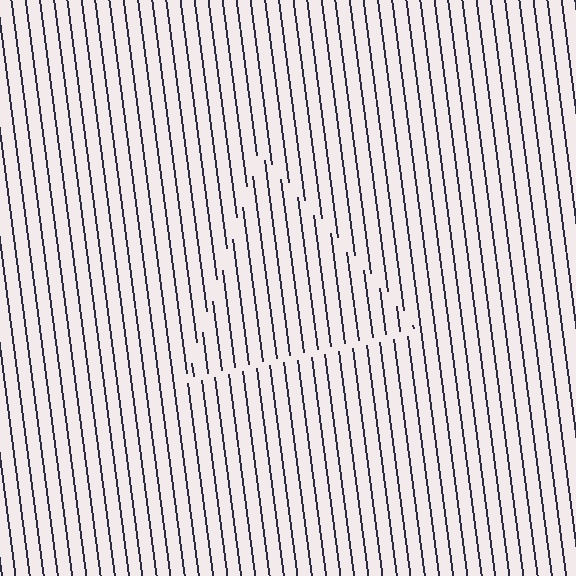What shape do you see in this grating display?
An illusory triangle. The interior of the shape contains the same grating, shifted by half a period — the contour is defined by the phase discontinuity where line-ends from the inner and outer gratings abut.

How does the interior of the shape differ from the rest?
The interior of the shape contains the same grating, shifted by half a period — the contour is defined by the phase discontinuity where line-ends from the inner and outer gratings abut.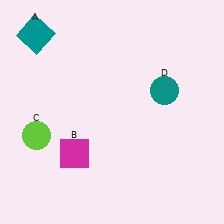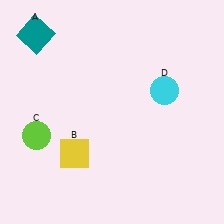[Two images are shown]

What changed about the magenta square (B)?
In Image 1, B is magenta. In Image 2, it changed to yellow.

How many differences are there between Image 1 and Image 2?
There are 2 differences between the two images.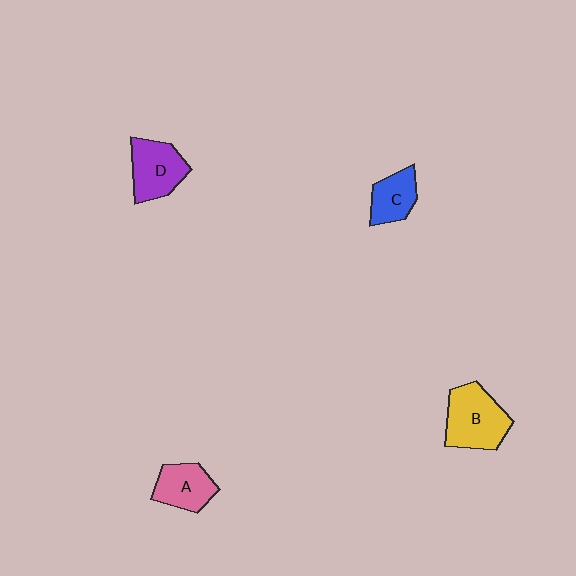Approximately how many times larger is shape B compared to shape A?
Approximately 1.4 times.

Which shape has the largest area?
Shape B (yellow).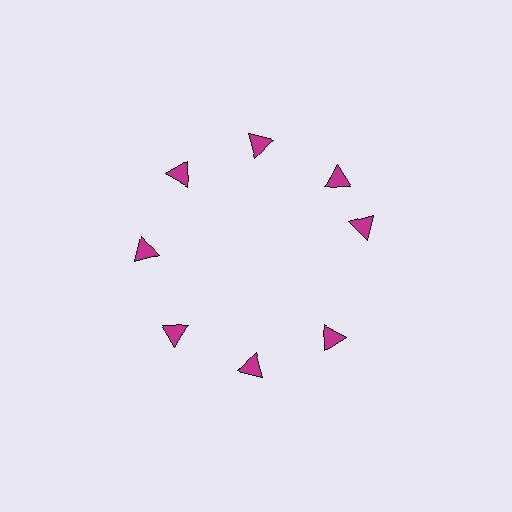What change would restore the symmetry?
The symmetry would be restored by rotating it back into even spacing with its neighbors so that all 8 triangles sit at equal angles and equal distance from the center.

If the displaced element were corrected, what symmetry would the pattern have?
It would have 8-fold rotational symmetry — the pattern would map onto itself every 45 degrees.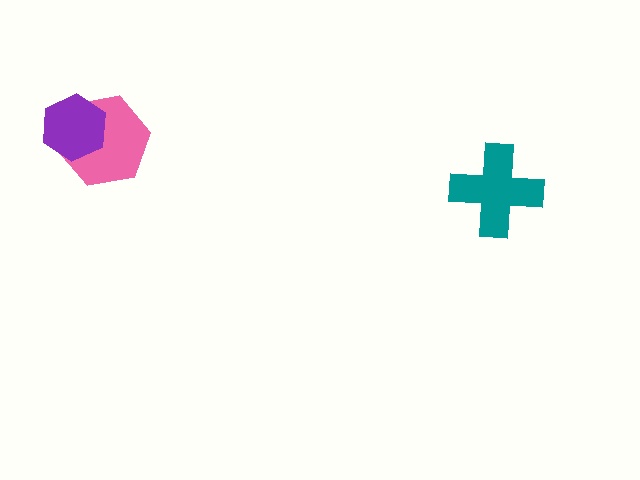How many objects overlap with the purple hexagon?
1 object overlaps with the purple hexagon.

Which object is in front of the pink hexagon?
The purple hexagon is in front of the pink hexagon.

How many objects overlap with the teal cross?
0 objects overlap with the teal cross.